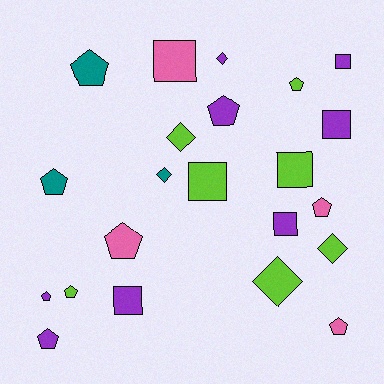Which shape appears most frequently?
Pentagon, with 10 objects.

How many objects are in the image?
There are 22 objects.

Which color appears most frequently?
Purple, with 8 objects.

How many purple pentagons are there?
There are 3 purple pentagons.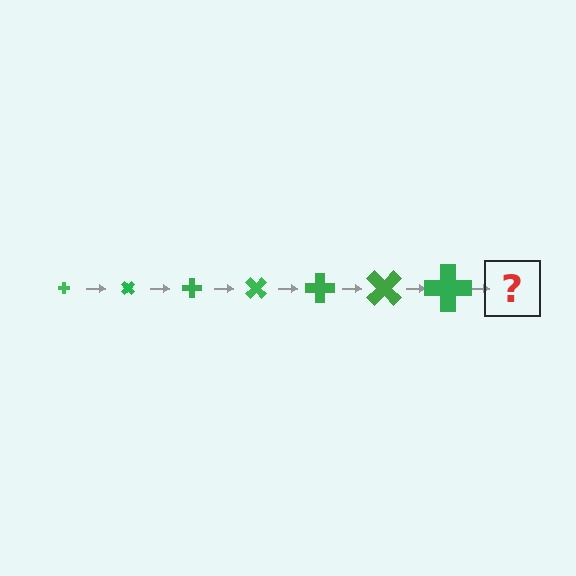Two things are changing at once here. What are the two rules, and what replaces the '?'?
The two rules are that the cross grows larger each step and it rotates 45 degrees each step. The '?' should be a cross, larger than the previous one and rotated 315 degrees from the start.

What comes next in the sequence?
The next element should be a cross, larger than the previous one and rotated 315 degrees from the start.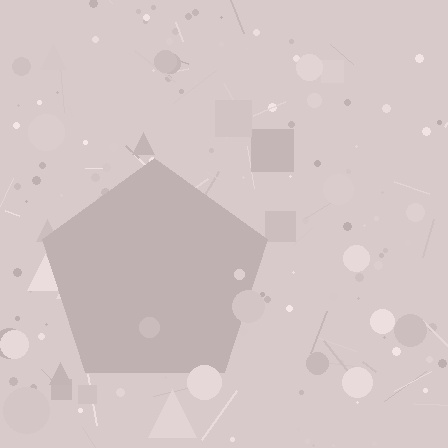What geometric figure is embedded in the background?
A pentagon is embedded in the background.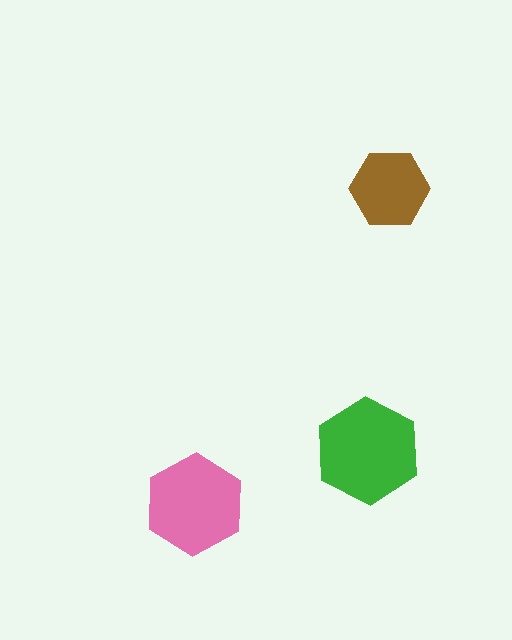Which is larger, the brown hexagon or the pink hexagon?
The pink one.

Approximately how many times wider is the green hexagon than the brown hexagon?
About 1.5 times wider.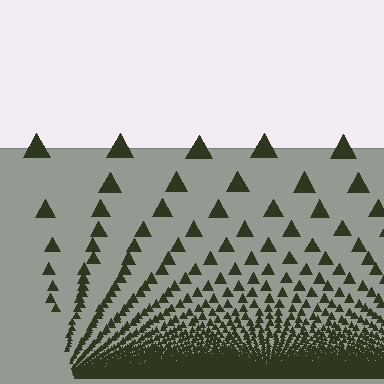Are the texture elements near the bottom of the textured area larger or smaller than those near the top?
Smaller. The gradient is inverted — elements near the bottom are smaller and denser.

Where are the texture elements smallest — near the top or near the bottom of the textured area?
Near the bottom.